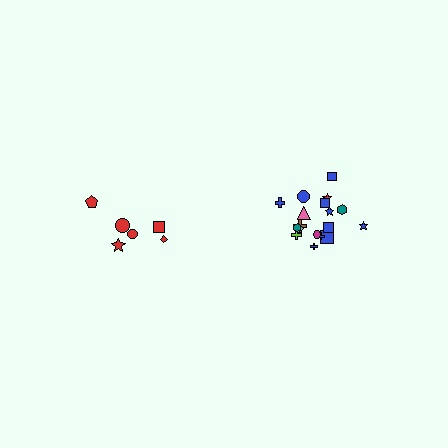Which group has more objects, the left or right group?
The right group.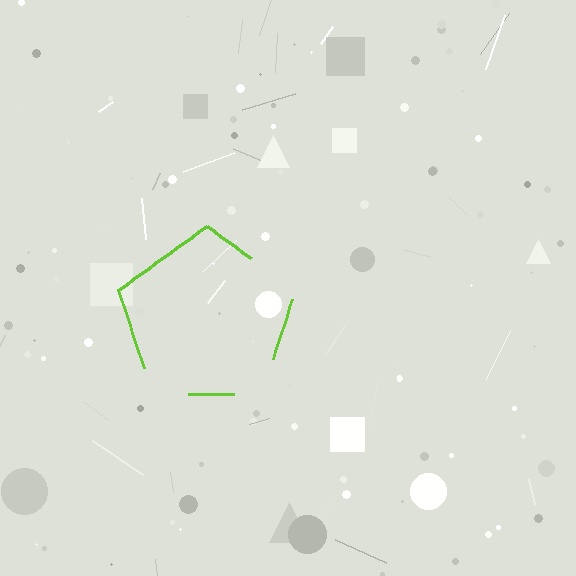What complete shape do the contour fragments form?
The contour fragments form a pentagon.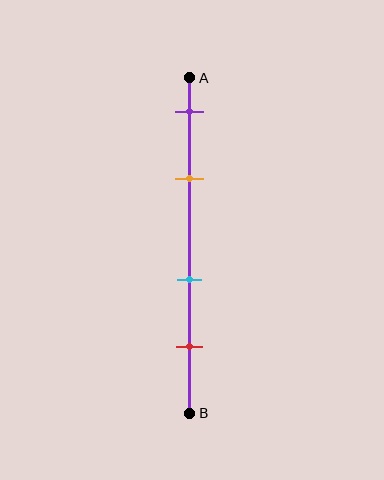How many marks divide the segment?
There are 4 marks dividing the segment.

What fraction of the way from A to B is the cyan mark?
The cyan mark is approximately 60% (0.6) of the way from A to B.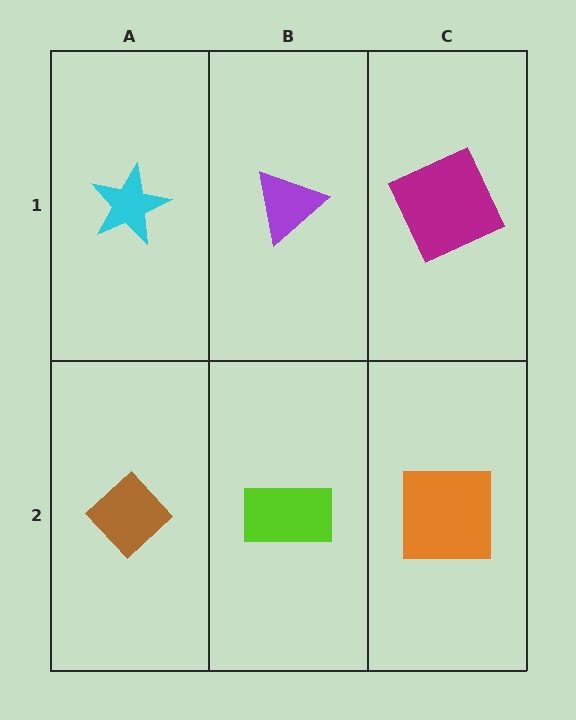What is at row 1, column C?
A magenta square.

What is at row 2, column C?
An orange square.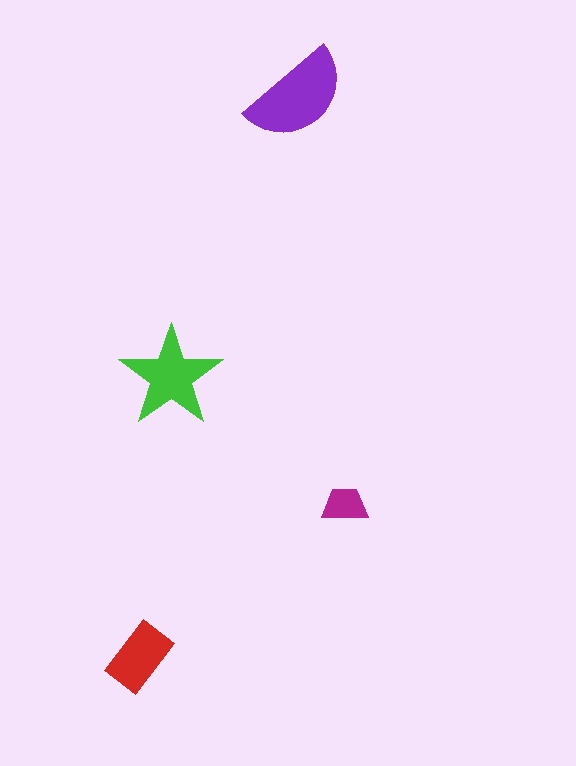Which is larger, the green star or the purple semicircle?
The purple semicircle.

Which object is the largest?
The purple semicircle.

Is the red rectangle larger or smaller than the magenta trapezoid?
Larger.